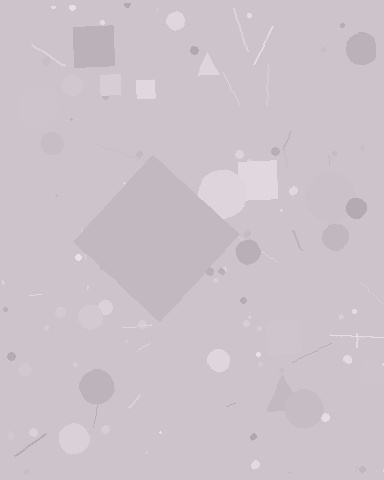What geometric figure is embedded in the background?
A diamond is embedded in the background.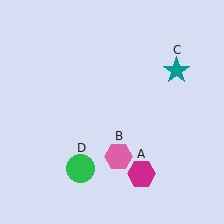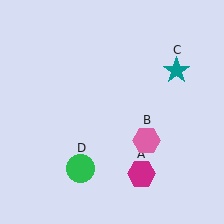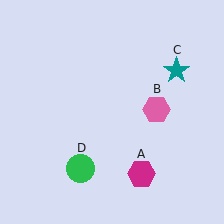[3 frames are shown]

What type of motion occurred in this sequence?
The pink hexagon (object B) rotated counterclockwise around the center of the scene.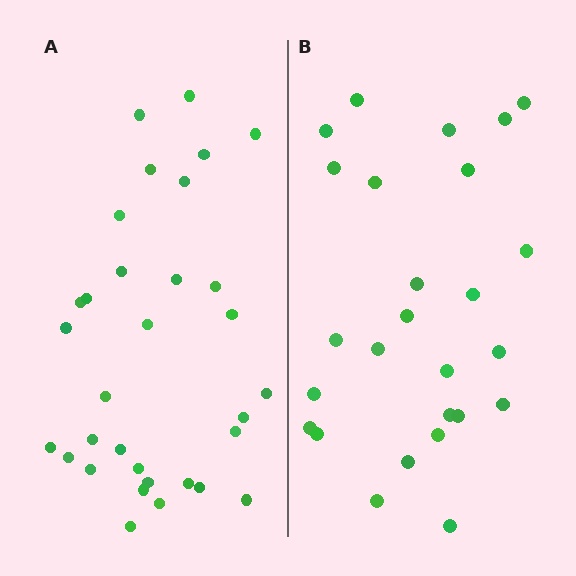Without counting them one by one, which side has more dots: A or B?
Region A (the left region) has more dots.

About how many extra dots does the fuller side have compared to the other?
Region A has about 6 more dots than region B.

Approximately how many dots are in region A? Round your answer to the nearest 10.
About 30 dots. (The exact count is 32, which rounds to 30.)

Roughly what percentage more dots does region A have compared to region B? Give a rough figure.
About 25% more.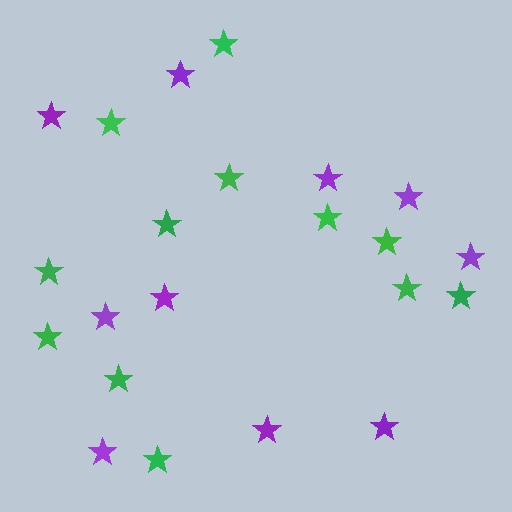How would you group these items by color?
There are 2 groups: one group of purple stars (10) and one group of green stars (12).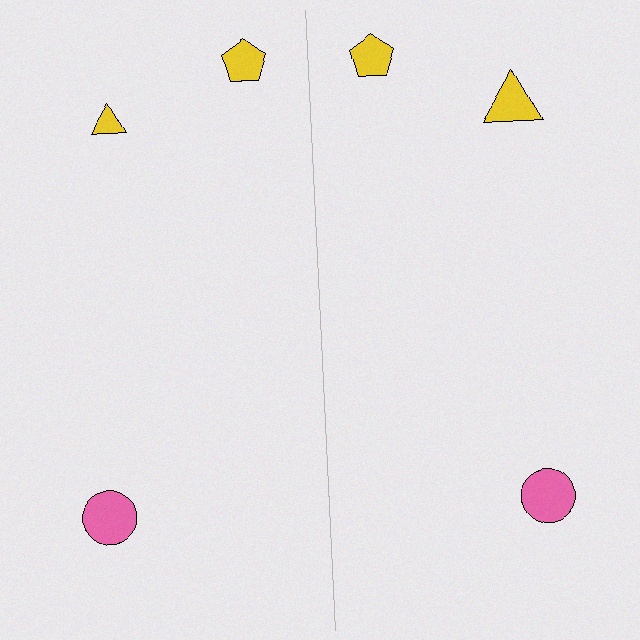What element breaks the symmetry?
The yellow triangle on the right side has a different size than its mirror counterpart.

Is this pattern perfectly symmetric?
No, the pattern is not perfectly symmetric. The yellow triangle on the right side has a different size than its mirror counterpart.